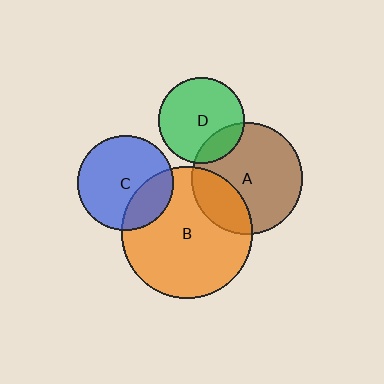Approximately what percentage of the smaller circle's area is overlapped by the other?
Approximately 20%.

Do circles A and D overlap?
Yes.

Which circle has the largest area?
Circle B (orange).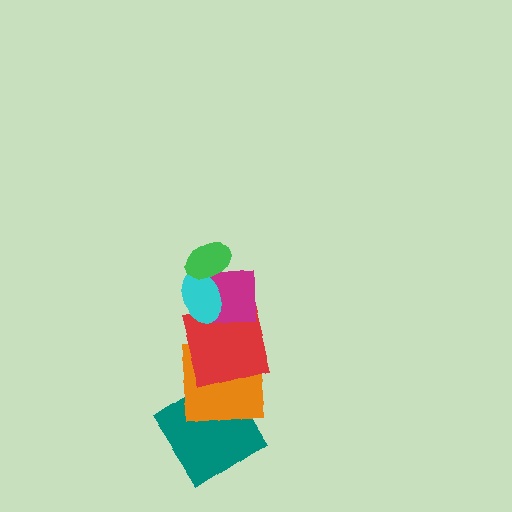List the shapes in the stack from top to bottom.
From top to bottom: the green ellipse, the cyan ellipse, the magenta square, the red square, the orange square, the teal diamond.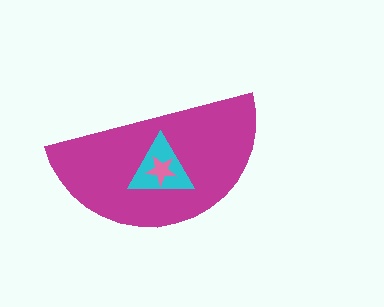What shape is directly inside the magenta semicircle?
The cyan triangle.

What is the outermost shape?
The magenta semicircle.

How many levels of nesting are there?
3.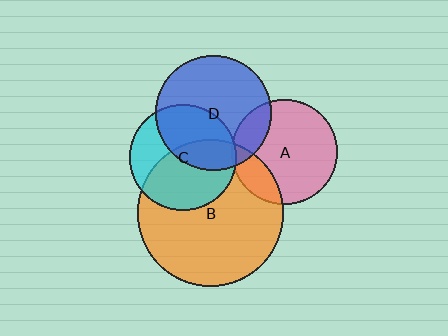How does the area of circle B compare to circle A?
Approximately 1.9 times.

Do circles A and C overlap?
Yes.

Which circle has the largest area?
Circle B (orange).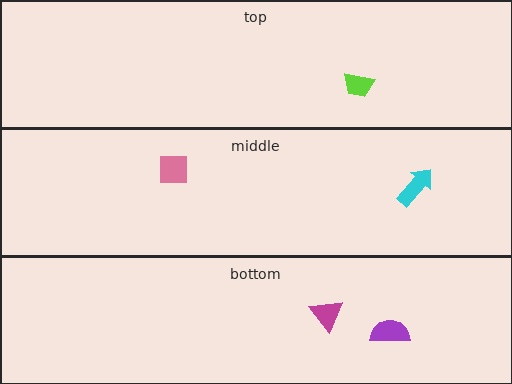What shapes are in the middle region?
The pink square, the cyan arrow.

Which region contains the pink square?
The middle region.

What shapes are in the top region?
The lime trapezoid.